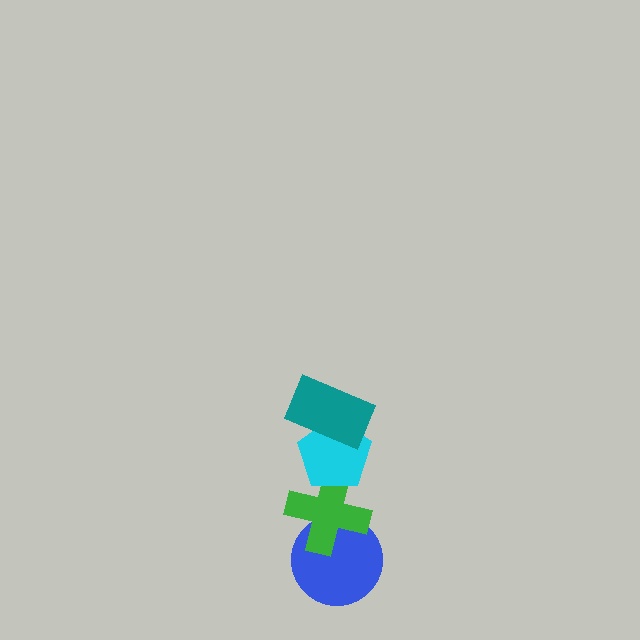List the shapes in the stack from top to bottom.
From top to bottom: the teal rectangle, the cyan pentagon, the green cross, the blue circle.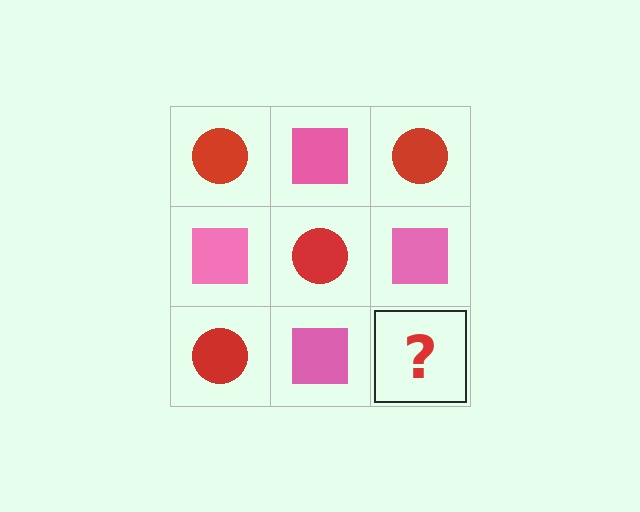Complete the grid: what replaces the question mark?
The question mark should be replaced with a red circle.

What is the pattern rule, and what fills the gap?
The rule is that it alternates red circle and pink square in a checkerboard pattern. The gap should be filled with a red circle.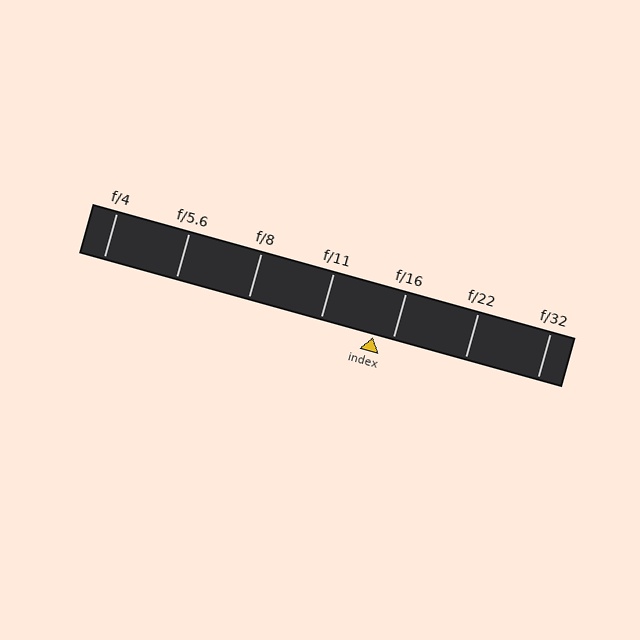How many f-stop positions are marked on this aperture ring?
There are 7 f-stop positions marked.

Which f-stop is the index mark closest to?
The index mark is closest to f/16.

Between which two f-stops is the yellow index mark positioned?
The index mark is between f/11 and f/16.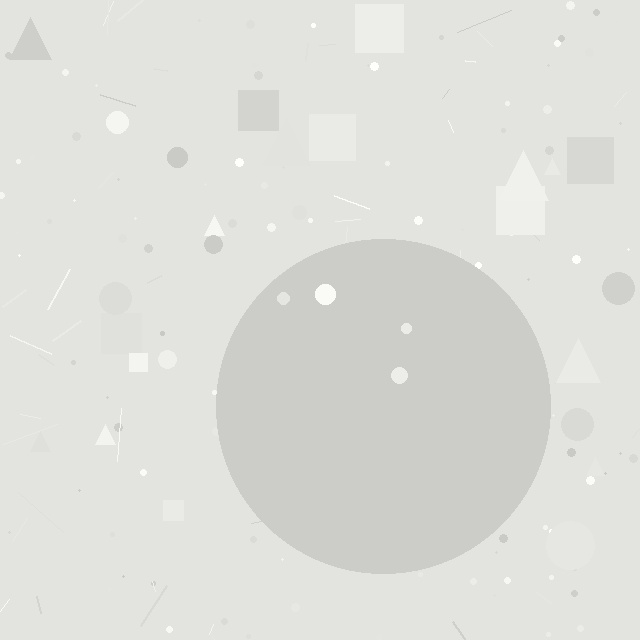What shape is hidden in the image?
A circle is hidden in the image.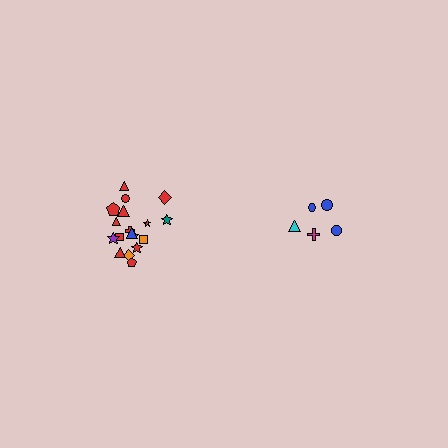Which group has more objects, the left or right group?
The left group.